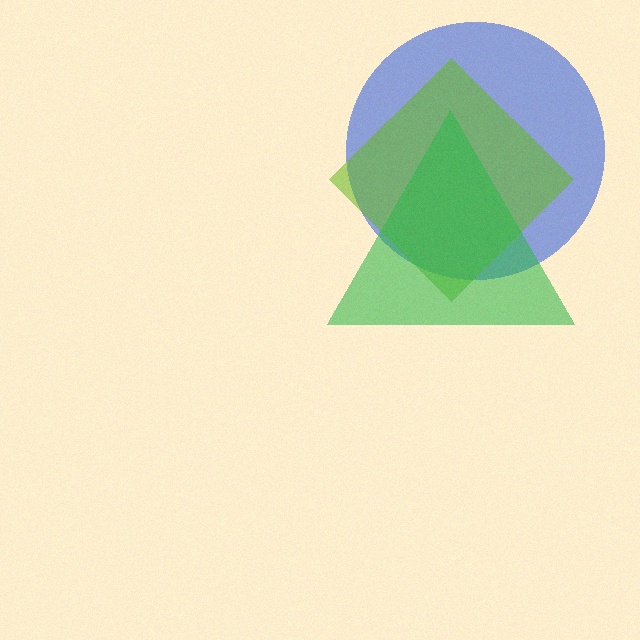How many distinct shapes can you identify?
There are 3 distinct shapes: a blue circle, a lime diamond, a green triangle.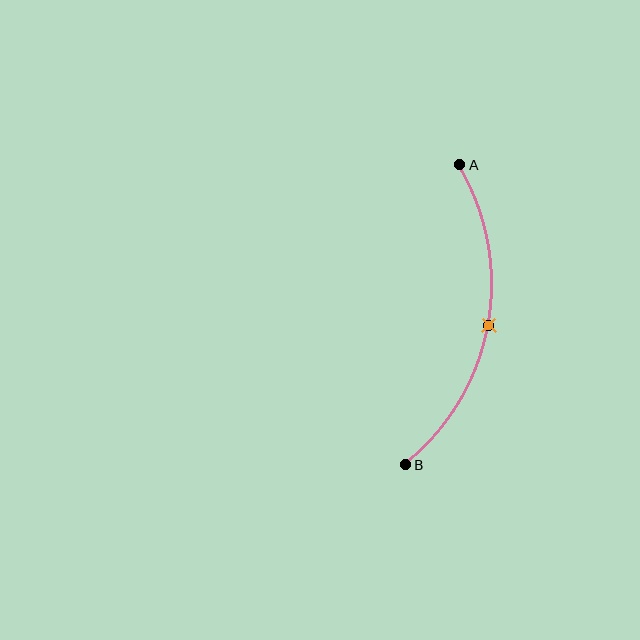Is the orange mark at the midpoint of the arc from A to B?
Yes. The orange mark lies on the arc at equal arc-length from both A and B — it is the arc midpoint.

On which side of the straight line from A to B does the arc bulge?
The arc bulges to the right of the straight line connecting A and B.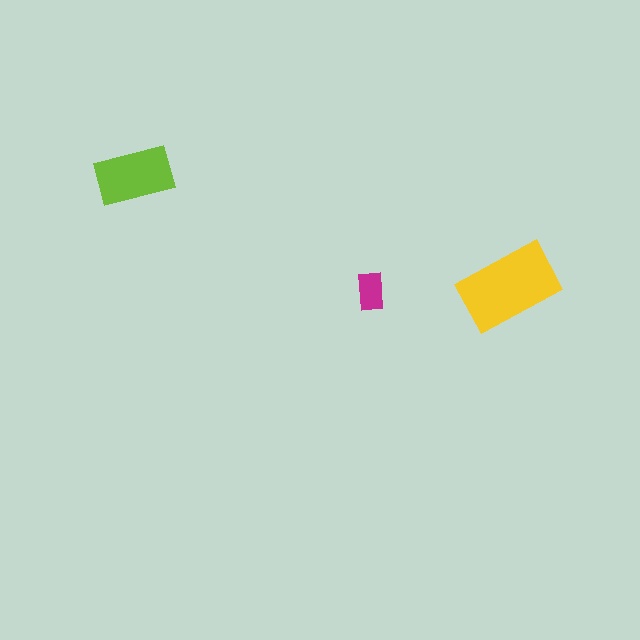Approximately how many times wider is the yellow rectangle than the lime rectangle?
About 1.5 times wider.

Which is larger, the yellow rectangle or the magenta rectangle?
The yellow one.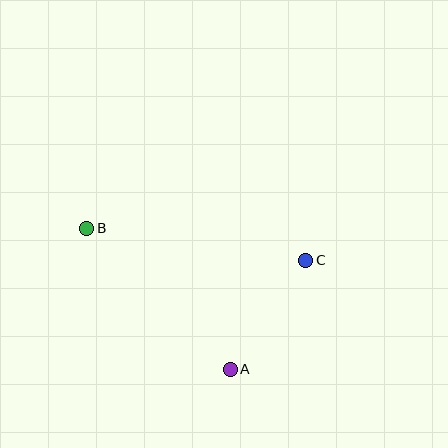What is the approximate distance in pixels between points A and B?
The distance between A and B is approximately 201 pixels.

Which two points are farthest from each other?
Points B and C are farthest from each other.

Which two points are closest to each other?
Points A and C are closest to each other.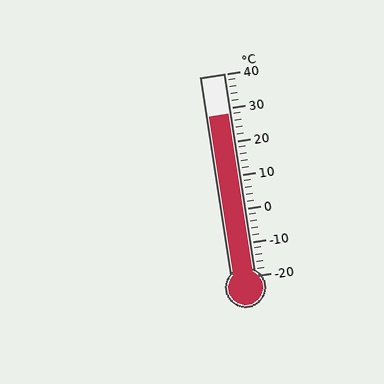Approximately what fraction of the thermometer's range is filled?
The thermometer is filled to approximately 80% of its range.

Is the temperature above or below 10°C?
The temperature is above 10°C.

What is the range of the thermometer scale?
The thermometer scale ranges from -20°C to 40°C.